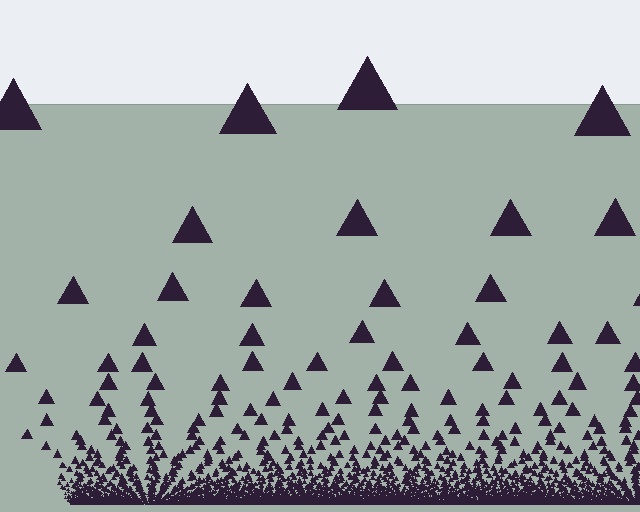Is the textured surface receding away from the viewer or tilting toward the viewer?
The surface appears to tilt toward the viewer. Texture elements get larger and sparser toward the top.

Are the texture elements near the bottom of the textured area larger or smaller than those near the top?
Smaller. The gradient is inverted — elements near the bottom are smaller and denser.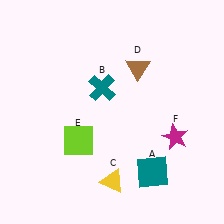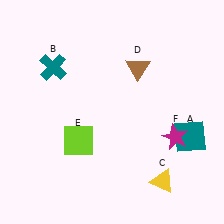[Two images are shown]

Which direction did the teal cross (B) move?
The teal cross (B) moved left.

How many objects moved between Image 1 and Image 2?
3 objects moved between the two images.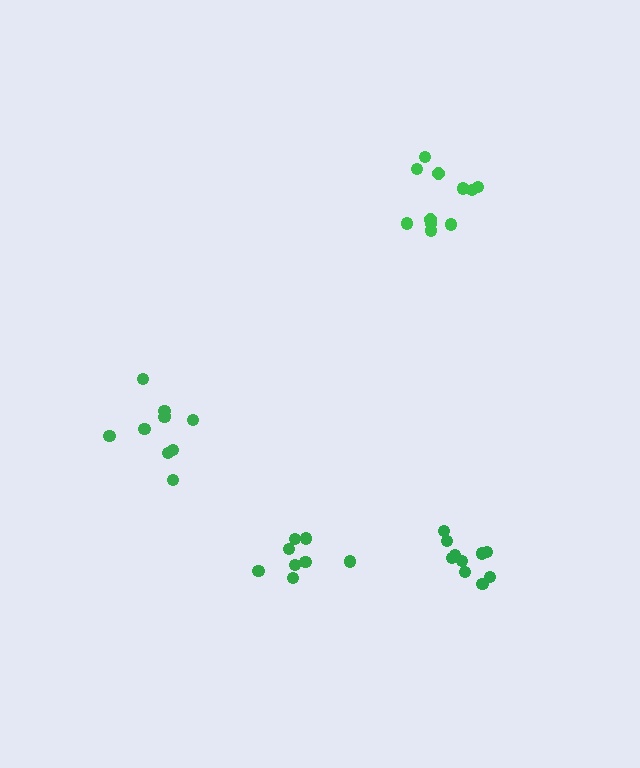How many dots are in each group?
Group 1: 10 dots, Group 2: 10 dots, Group 3: 8 dots, Group 4: 11 dots (39 total).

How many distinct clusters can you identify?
There are 4 distinct clusters.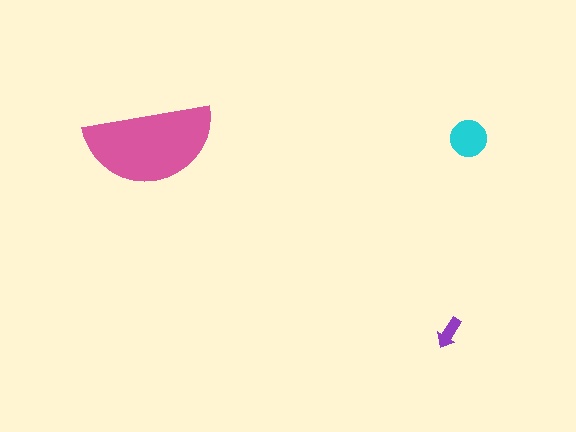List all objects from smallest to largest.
The purple arrow, the cyan circle, the pink semicircle.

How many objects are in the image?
There are 3 objects in the image.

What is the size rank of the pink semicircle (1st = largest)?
1st.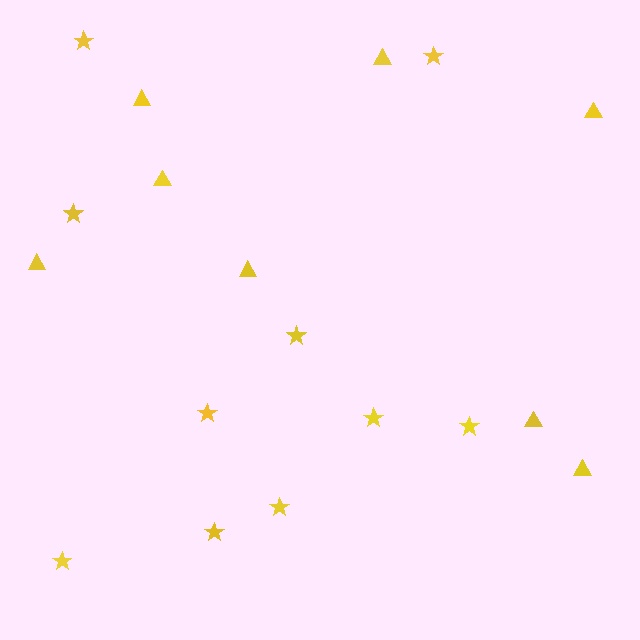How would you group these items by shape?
There are 2 groups: one group of triangles (8) and one group of stars (10).